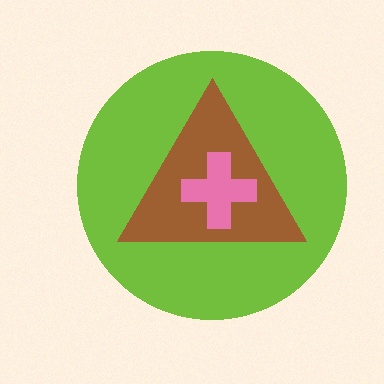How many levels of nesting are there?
3.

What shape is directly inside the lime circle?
The brown triangle.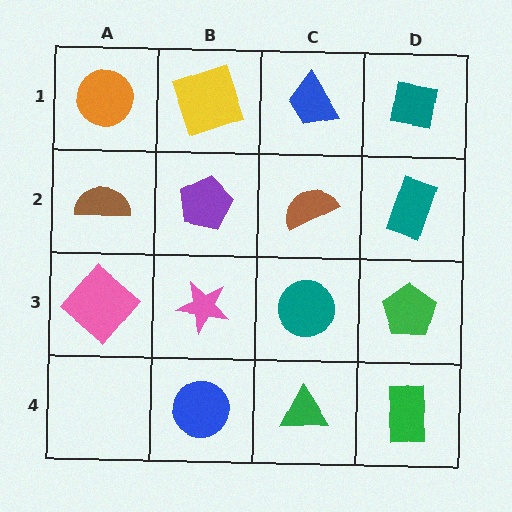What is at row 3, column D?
A green pentagon.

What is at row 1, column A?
An orange circle.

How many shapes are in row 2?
4 shapes.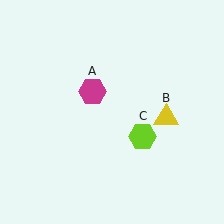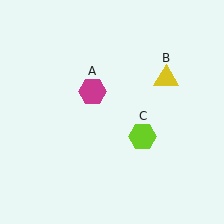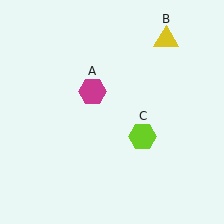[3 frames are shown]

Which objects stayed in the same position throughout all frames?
Magenta hexagon (object A) and lime hexagon (object C) remained stationary.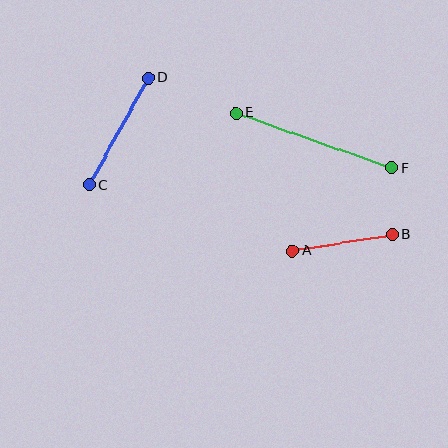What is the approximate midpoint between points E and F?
The midpoint is at approximately (314, 140) pixels.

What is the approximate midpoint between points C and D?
The midpoint is at approximately (119, 131) pixels.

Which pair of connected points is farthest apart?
Points E and F are farthest apart.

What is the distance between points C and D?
The distance is approximately 122 pixels.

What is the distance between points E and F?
The distance is approximately 165 pixels.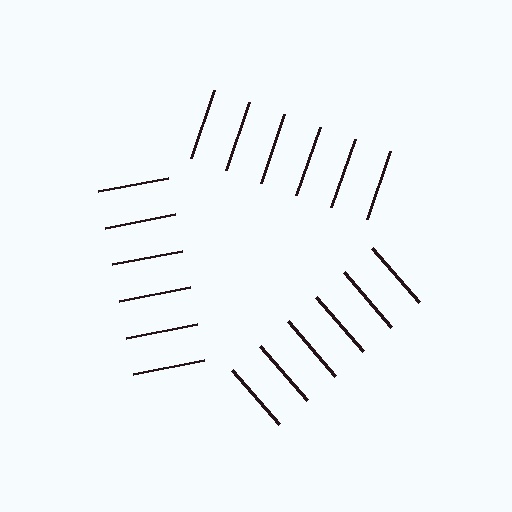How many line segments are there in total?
18 — 6 along each of the 3 edges.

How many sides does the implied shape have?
3 sides — the line-ends trace a triangle.